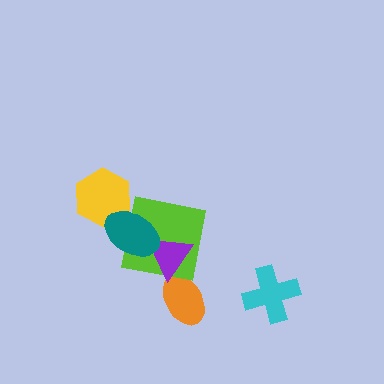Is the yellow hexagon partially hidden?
Yes, it is partially covered by another shape.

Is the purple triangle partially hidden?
Yes, it is partially covered by another shape.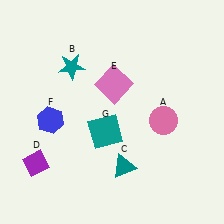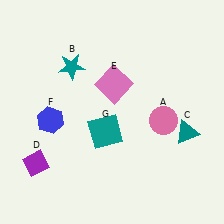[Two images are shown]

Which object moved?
The teal triangle (C) moved right.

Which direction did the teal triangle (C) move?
The teal triangle (C) moved right.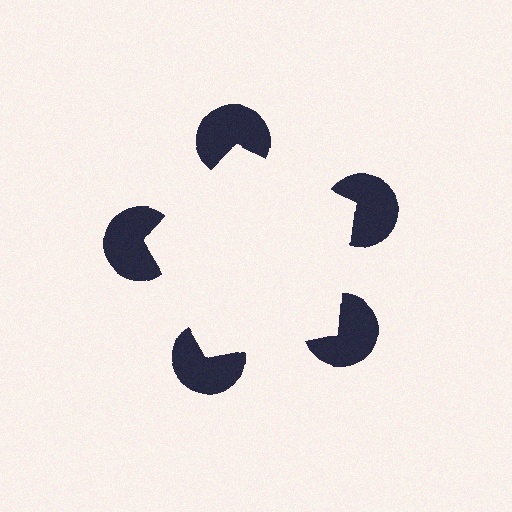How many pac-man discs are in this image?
There are 5 — one at each vertex of the illusory pentagon.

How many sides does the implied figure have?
5 sides.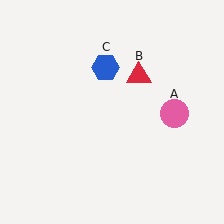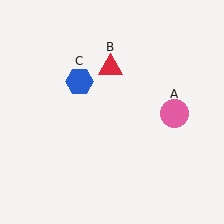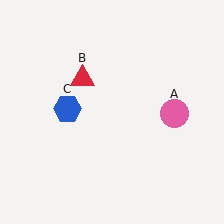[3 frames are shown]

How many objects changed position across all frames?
2 objects changed position: red triangle (object B), blue hexagon (object C).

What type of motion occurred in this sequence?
The red triangle (object B), blue hexagon (object C) rotated counterclockwise around the center of the scene.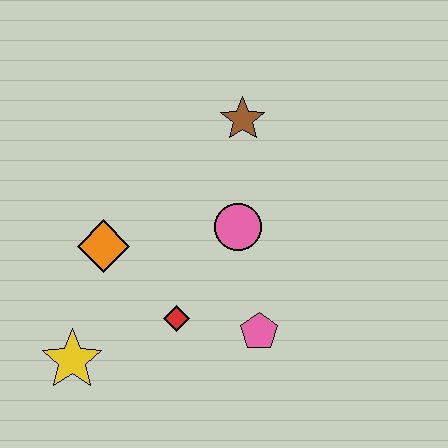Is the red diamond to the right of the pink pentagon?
No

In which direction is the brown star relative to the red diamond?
The brown star is above the red diamond.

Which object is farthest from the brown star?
The yellow star is farthest from the brown star.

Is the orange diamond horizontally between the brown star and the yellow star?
Yes